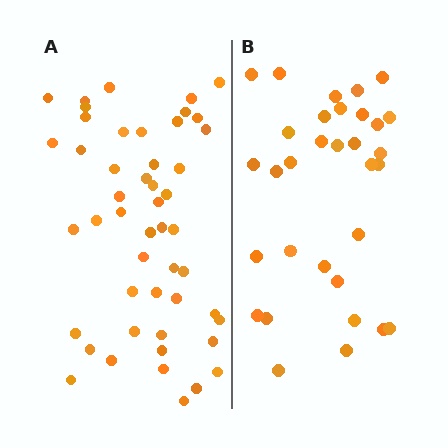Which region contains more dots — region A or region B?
Region A (the left region) has more dots.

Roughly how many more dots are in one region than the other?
Region A has approximately 15 more dots than region B.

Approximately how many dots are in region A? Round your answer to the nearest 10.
About 50 dots. (The exact count is 49, which rounds to 50.)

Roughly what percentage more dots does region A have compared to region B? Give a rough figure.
About 55% more.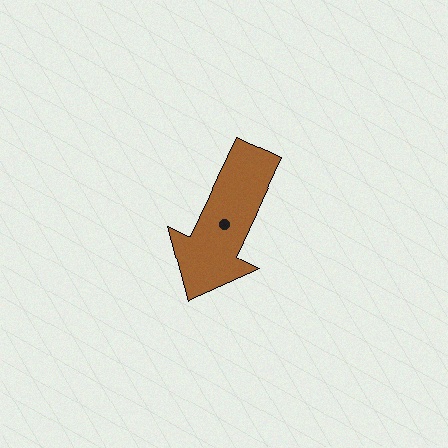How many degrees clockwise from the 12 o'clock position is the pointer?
Approximately 205 degrees.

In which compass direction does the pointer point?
Southwest.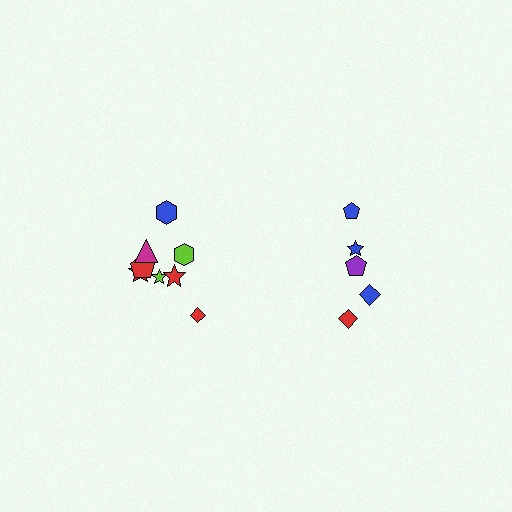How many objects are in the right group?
There are 5 objects.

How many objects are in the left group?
There are 8 objects.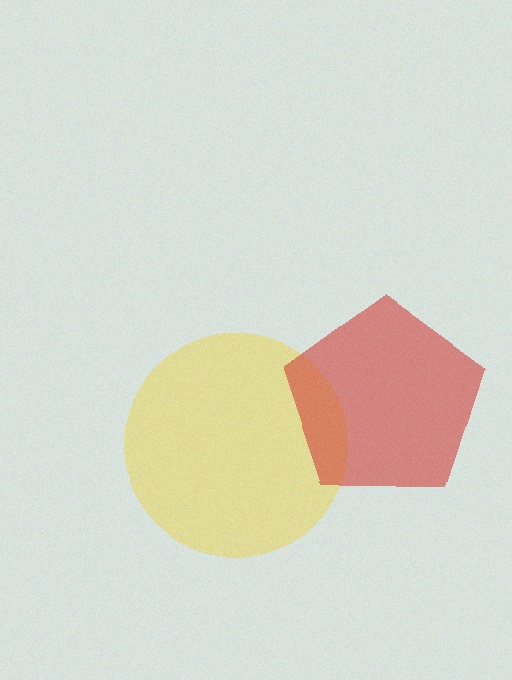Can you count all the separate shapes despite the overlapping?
Yes, there are 2 separate shapes.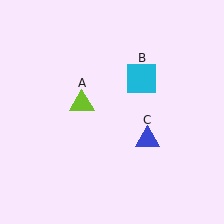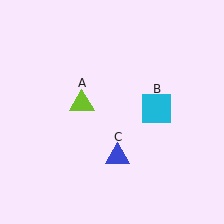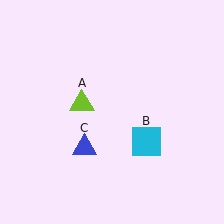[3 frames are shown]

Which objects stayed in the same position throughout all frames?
Lime triangle (object A) remained stationary.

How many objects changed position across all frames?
2 objects changed position: cyan square (object B), blue triangle (object C).